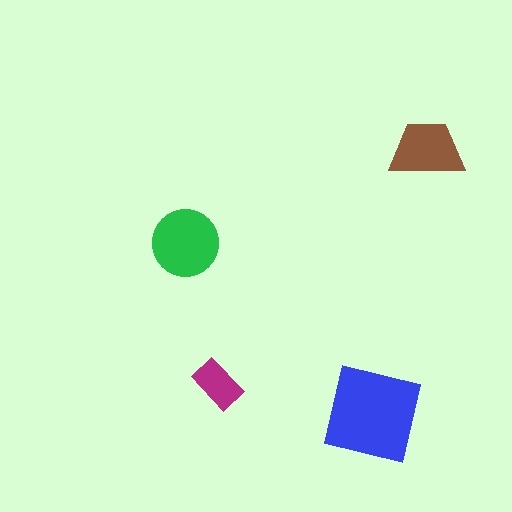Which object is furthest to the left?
The green circle is leftmost.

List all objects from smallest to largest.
The magenta rectangle, the brown trapezoid, the green circle, the blue square.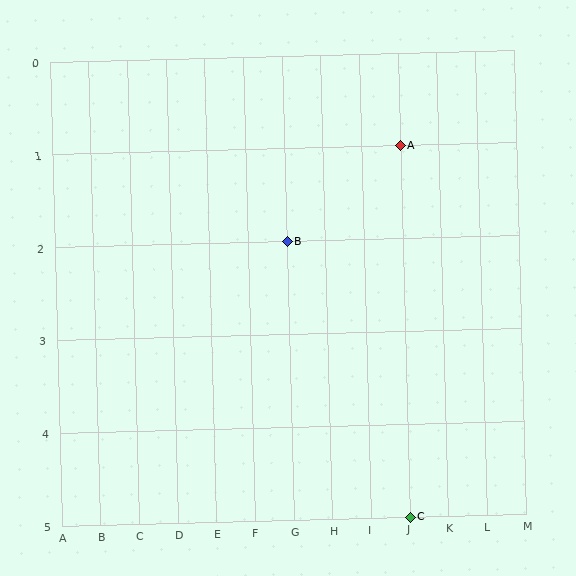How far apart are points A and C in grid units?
Points A and C are 4 rows apart.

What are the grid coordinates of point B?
Point B is at grid coordinates (G, 2).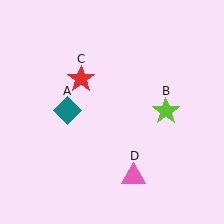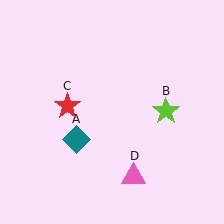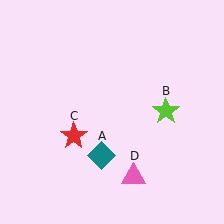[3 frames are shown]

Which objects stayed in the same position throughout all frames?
Lime star (object B) and pink triangle (object D) remained stationary.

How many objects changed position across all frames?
2 objects changed position: teal diamond (object A), red star (object C).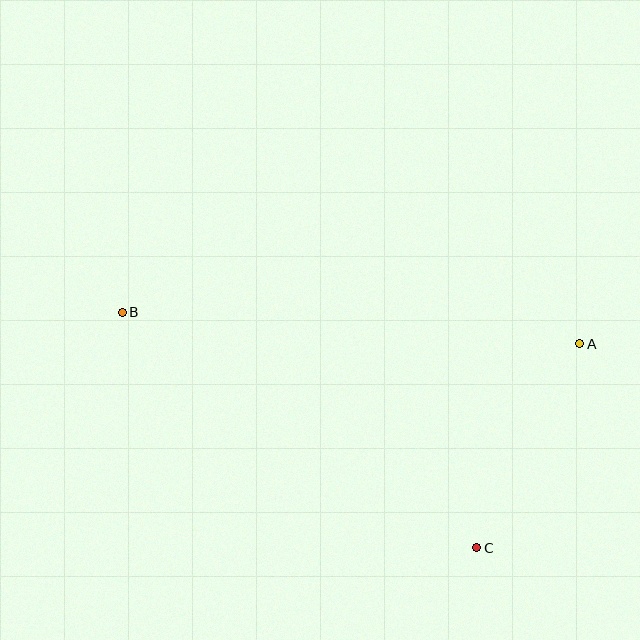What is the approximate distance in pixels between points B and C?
The distance between B and C is approximately 426 pixels.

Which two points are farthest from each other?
Points A and B are farthest from each other.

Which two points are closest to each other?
Points A and C are closest to each other.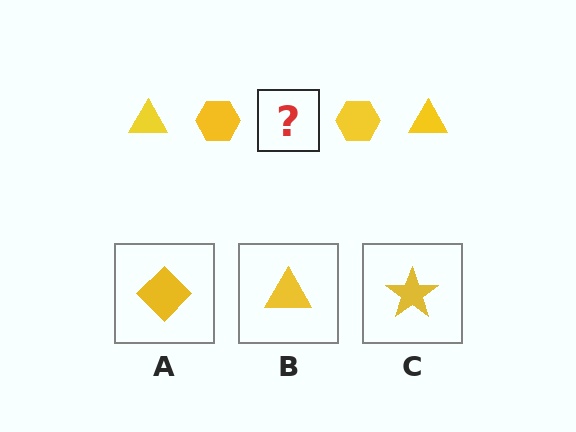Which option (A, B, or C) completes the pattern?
B.